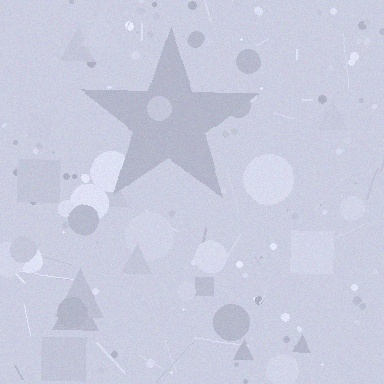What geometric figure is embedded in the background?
A star is embedded in the background.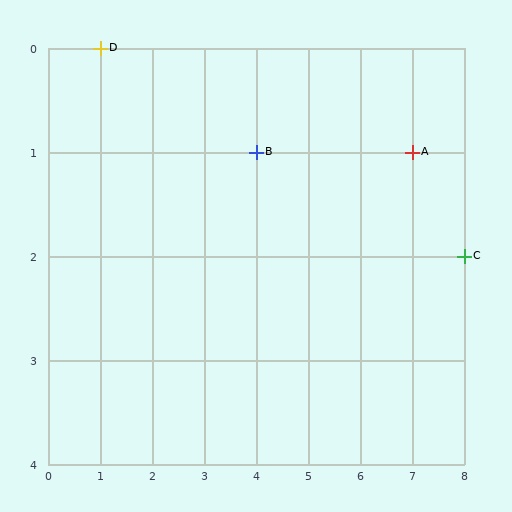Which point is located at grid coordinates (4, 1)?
Point B is at (4, 1).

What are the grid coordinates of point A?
Point A is at grid coordinates (7, 1).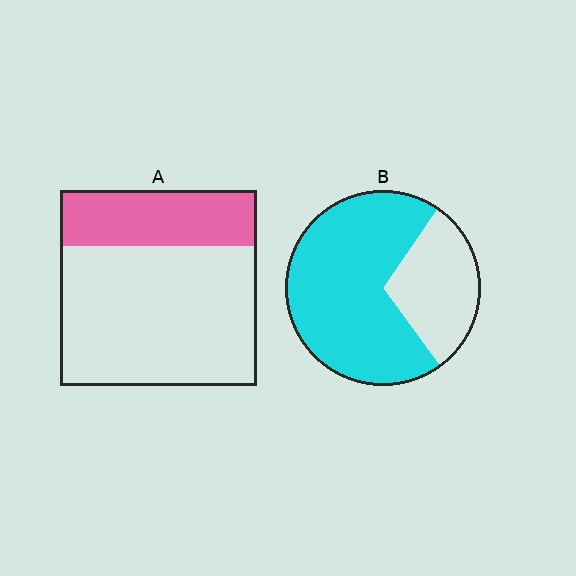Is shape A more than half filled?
No.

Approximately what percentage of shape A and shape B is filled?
A is approximately 30% and B is approximately 70%.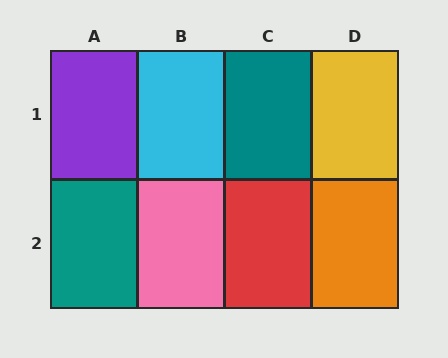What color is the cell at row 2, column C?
Red.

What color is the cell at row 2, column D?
Orange.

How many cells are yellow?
1 cell is yellow.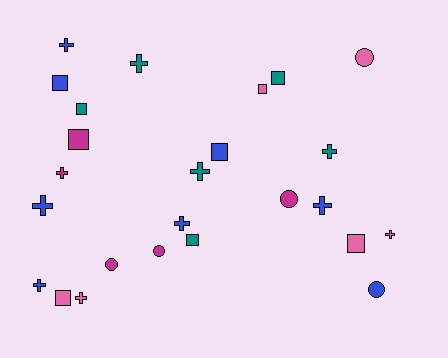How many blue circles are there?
There is 1 blue circle.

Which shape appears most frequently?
Cross, with 11 objects.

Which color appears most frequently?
Blue, with 8 objects.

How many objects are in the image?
There are 25 objects.